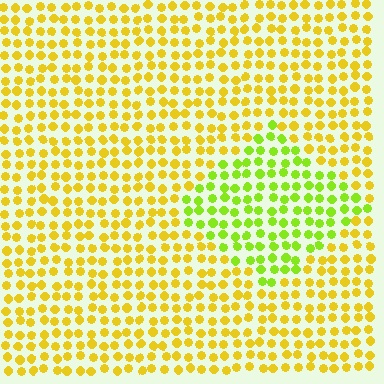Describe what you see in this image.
The image is filled with small yellow elements in a uniform arrangement. A diamond-shaped region is visible where the elements are tinted to a slightly different hue, forming a subtle color boundary.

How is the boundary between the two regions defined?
The boundary is defined purely by a slight shift in hue (about 38 degrees). Spacing, size, and orientation are identical on both sides.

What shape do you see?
I see a diamond.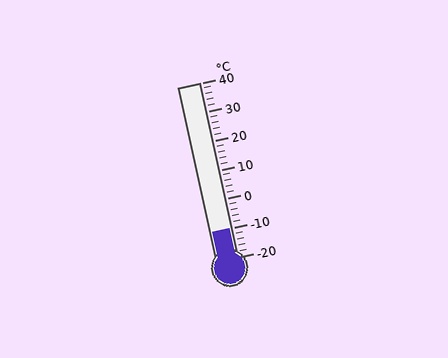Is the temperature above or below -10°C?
The temperature is at -10°C.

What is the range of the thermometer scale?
The thermometer scale ranges from -20°C to 40°C.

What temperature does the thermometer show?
The thermometer shows approximately -10°C.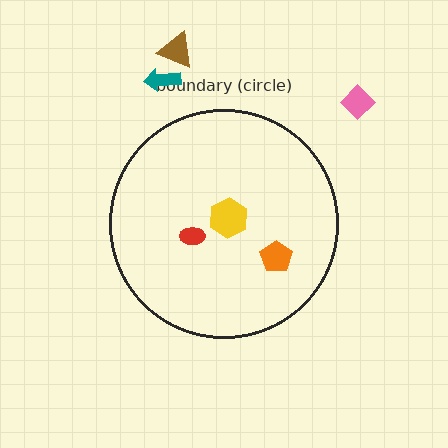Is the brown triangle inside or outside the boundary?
Outside.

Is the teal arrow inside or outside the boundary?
Outside.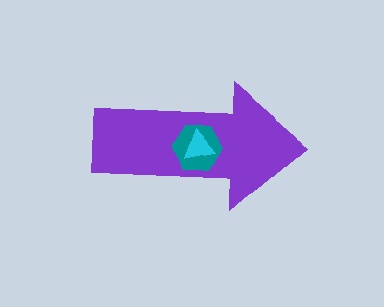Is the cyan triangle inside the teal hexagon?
Yes.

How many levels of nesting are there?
3.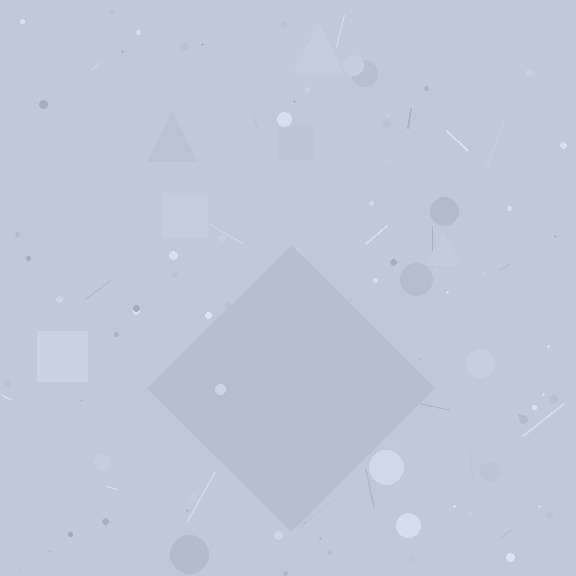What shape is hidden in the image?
A diamond is hidden in the image.